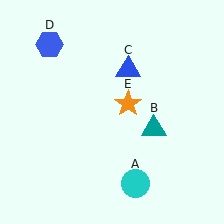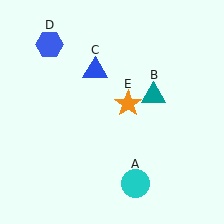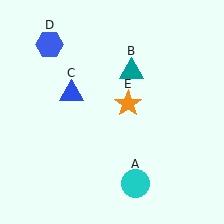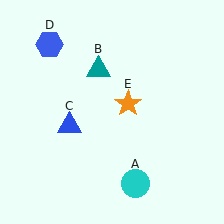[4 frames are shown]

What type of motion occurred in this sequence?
The teal triangle (object B), blue triangle (object C) rotated counterclockwise around the center of the scene.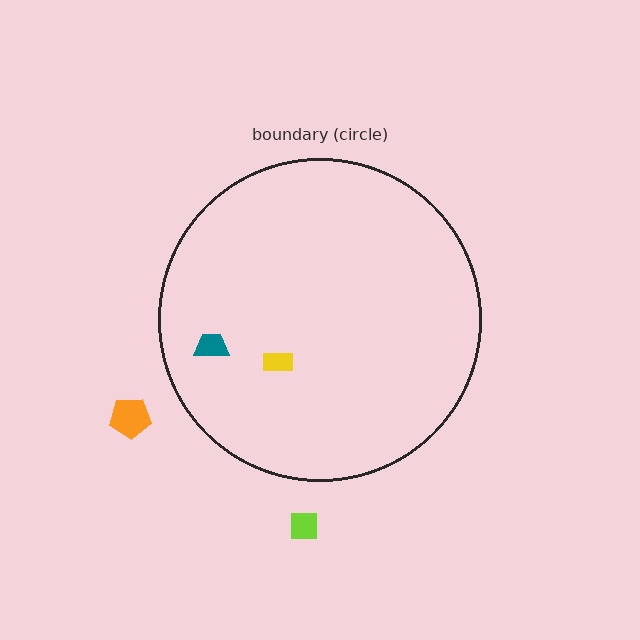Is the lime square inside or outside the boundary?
Outside.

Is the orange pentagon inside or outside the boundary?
Outside.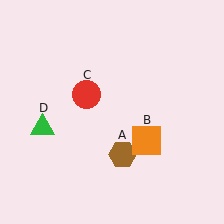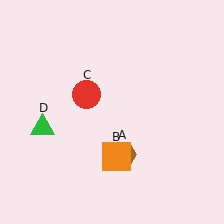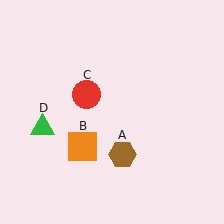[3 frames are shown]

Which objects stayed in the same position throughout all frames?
Brown hexagon (object A) and red circle (object C) and green triangle (object D) remained stationary.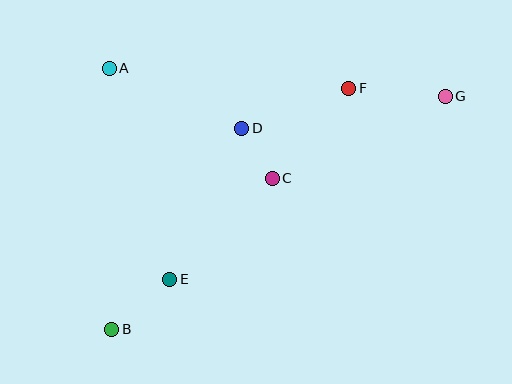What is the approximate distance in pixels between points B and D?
The distance between B and D is approximately 239 pixels.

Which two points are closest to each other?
Points C and D are closest to each other.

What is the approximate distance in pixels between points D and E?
The distance between D and E is approximately 167 pixels.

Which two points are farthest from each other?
Points B and G are farthest from each other.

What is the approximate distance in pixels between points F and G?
The distance between F and G is approximately 97 pixels.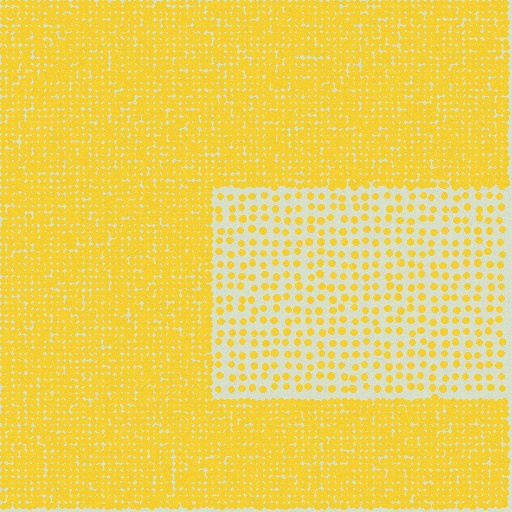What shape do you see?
I see a rectangle.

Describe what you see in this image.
The image contains small yellow elements arranged at two different densities. A rectangle-shaped region is visible where the elements are less densely packed than the surrounding area.